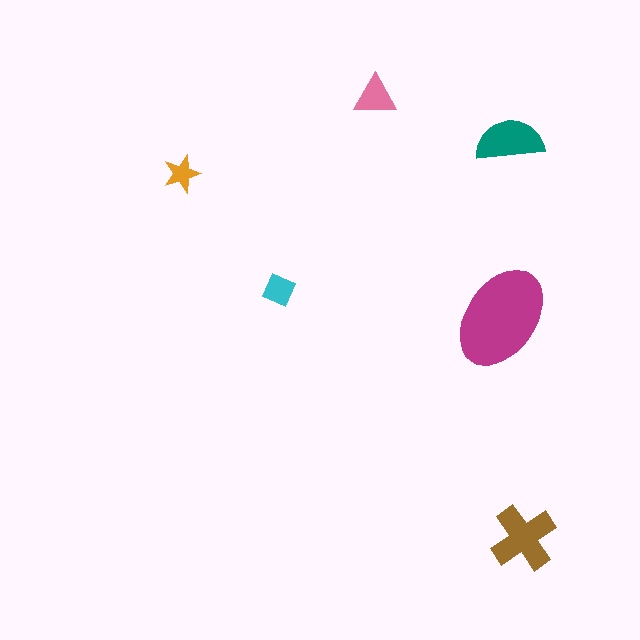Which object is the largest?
The magenta ellipse.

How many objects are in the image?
There are 6 objects in the image.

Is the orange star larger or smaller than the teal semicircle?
Smaller.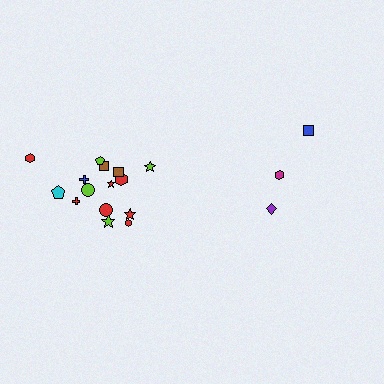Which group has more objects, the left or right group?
The left group.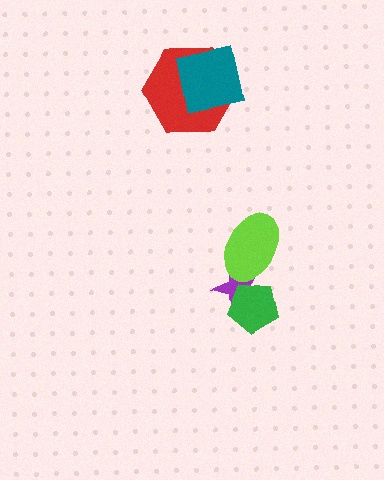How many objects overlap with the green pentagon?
1 object overlaps with the green pentagon.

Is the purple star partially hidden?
Yes, it is partially covered by another shape.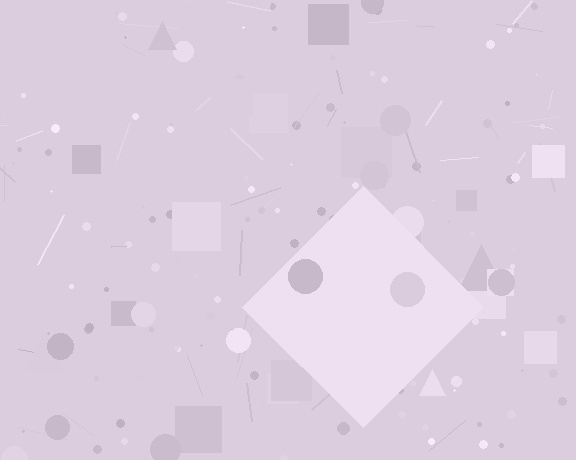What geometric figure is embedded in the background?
A diamond is embedded in the background.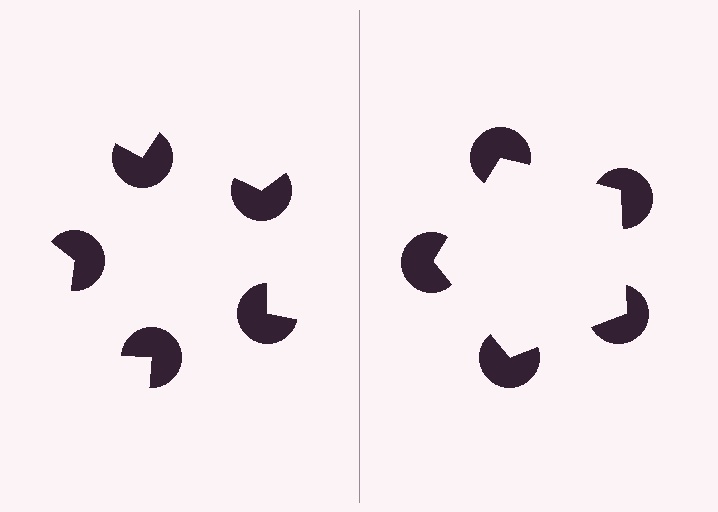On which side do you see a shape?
An illusory pentagon appears on the right side. On the left side the wedge cuts are rotated, so no coherent shape forms.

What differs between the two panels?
The pac-man discs are positioned identically on both sides; only the wedge orientations differ. On the right they align to a pentagon; on the left they are misaligned.